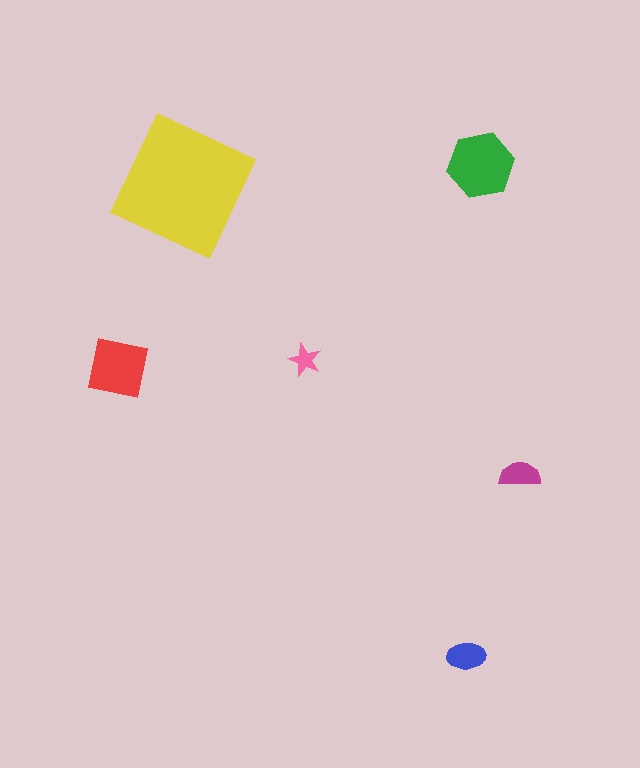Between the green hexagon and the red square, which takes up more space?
The green hexagon.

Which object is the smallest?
The pink star.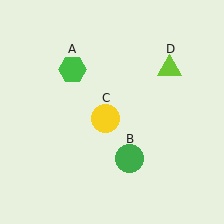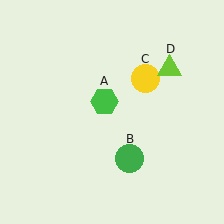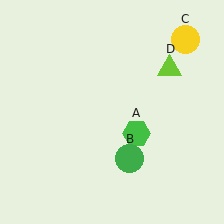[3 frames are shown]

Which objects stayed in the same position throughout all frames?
Green circle (object B) and lime triangle (object D) remained stationary.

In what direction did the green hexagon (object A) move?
The green hexagon (object A) moved down and to the right.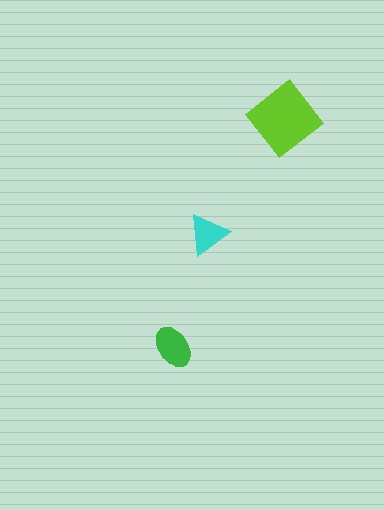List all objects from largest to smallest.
The lime diamond, the green ellipse, the cyan triangle.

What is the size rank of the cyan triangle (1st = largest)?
3rd.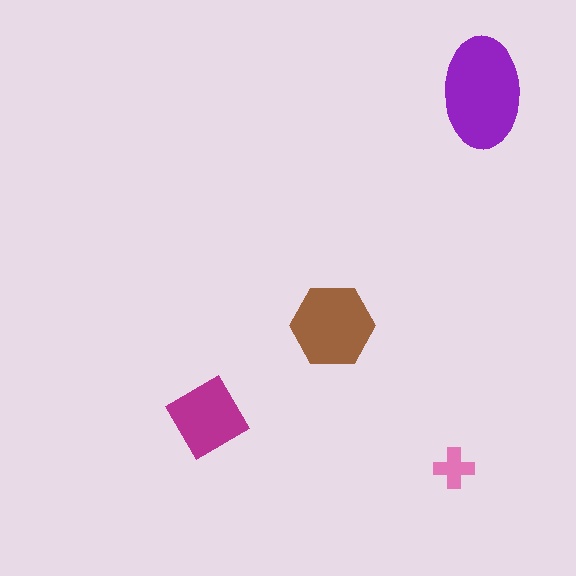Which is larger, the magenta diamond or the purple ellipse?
The purple ellipse.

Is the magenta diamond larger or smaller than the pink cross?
Larger.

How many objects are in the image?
There are 4 objects in the image.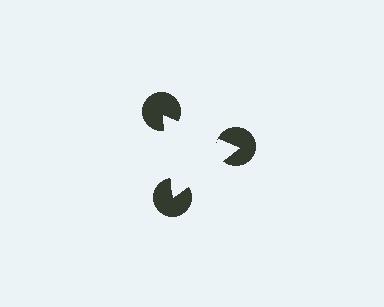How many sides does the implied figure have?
3 sides.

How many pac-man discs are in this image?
There are 3 — one at each vertex of the illusory triangle.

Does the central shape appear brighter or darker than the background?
It typically appears slightly brighter than the background, even though no actual brightness change is drawn.